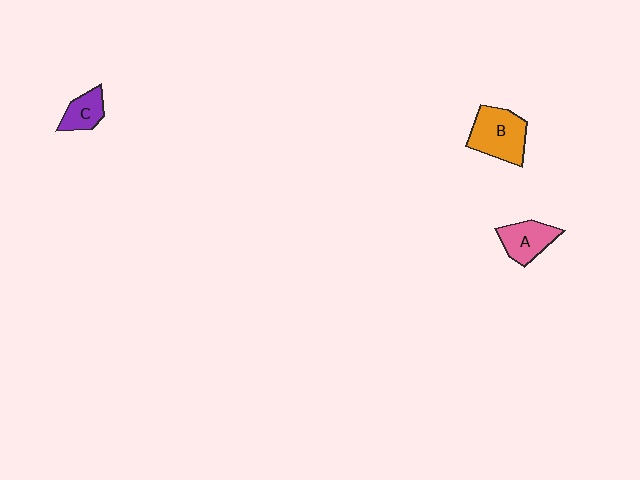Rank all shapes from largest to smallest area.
From largest to smallest: B (orange), A (pink), C (purple).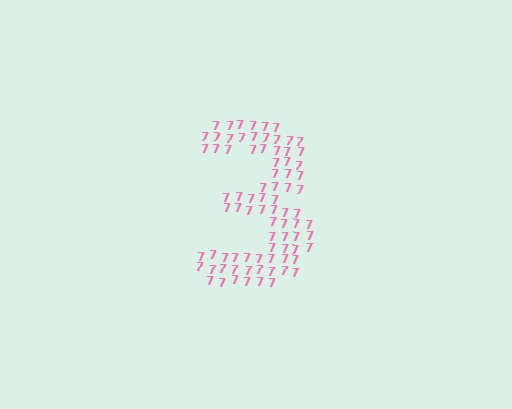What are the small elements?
The small elements are digit 7's.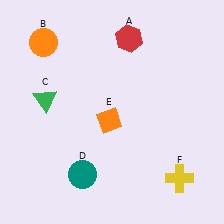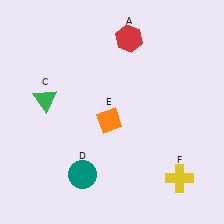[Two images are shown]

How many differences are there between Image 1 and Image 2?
There is 1 difference between the two images.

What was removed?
The orange circle (B) was removed in Image 2.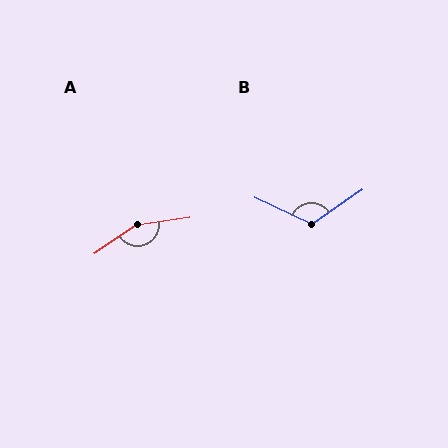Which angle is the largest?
A, at approximately 153 degrees.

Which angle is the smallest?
B, at approximately 121 degrees.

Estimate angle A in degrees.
Approximately 153 degrees.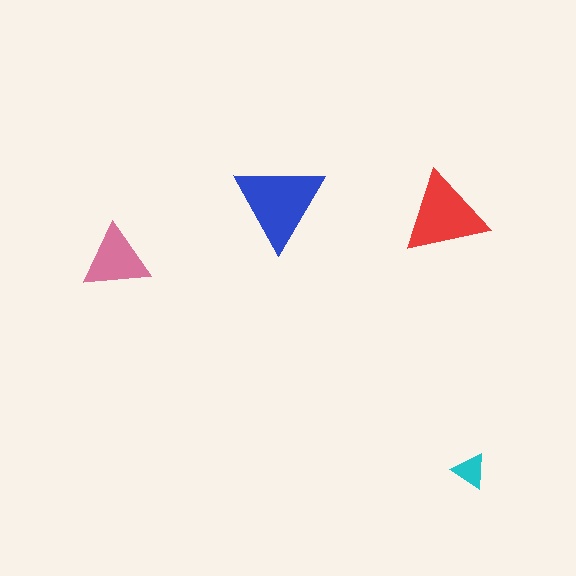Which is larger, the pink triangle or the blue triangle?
The blue one.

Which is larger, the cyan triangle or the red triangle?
The red one.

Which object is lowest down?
The cyan triangle is bottommost.